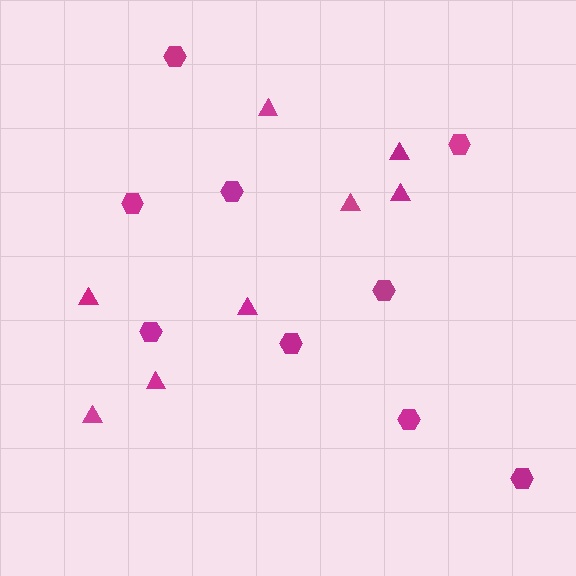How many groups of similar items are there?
There are 2 groups: one group of hexagons (9) and one group of triangles (8).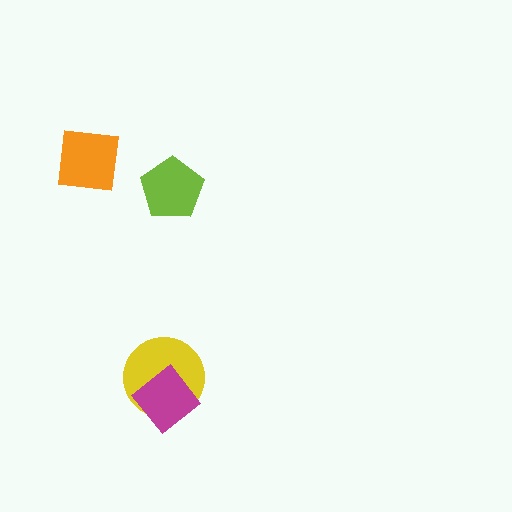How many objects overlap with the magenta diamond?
1 object overlaps with the magenta diamond.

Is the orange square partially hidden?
No, no other shape covers it.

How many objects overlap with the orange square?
0 objects overlap with the orange square.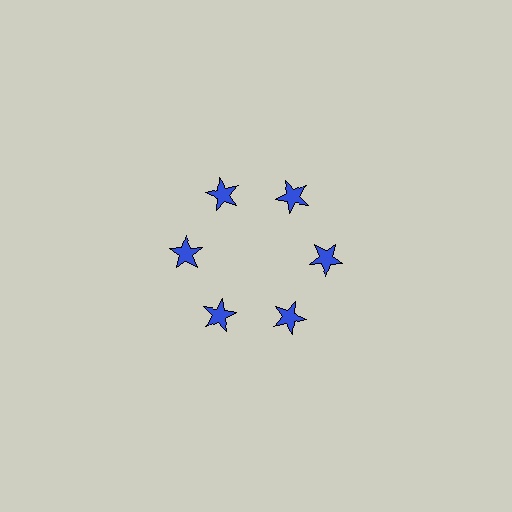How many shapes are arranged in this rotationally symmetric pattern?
There are 6 shapes, arranged in 6 groups of 1.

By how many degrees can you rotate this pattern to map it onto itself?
The pattern maps onto itself every 60 degrees of rotation.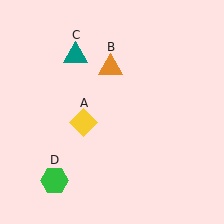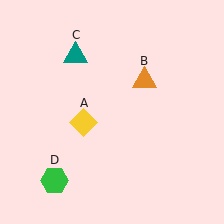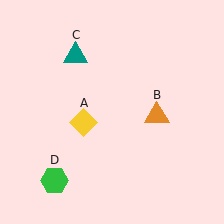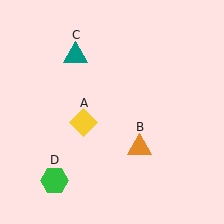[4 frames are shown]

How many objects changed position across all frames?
1 object changed position: orange triangle (object B).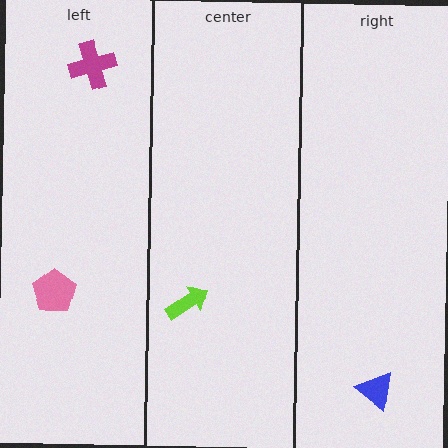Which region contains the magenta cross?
The left region.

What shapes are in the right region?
The blue triangle.